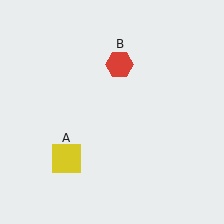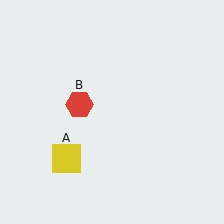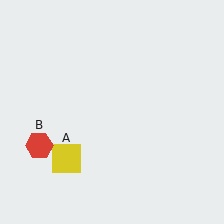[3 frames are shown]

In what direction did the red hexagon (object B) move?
The red hexagon (object B) moved down and to the left.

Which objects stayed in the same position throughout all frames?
Yellow square (object A) remained stationary.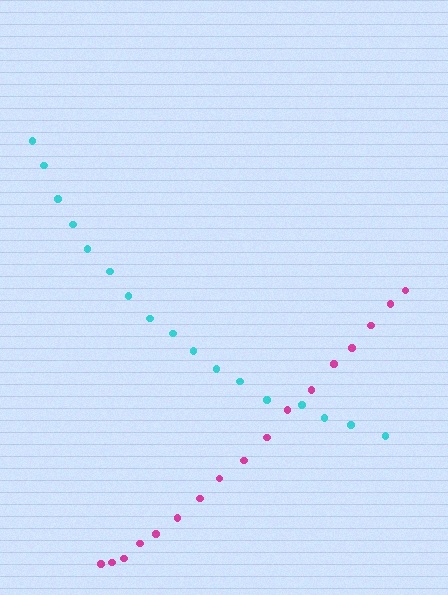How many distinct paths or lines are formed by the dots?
There are 2 distinct paths.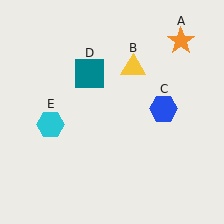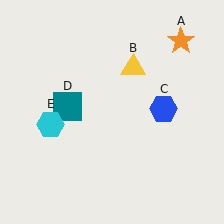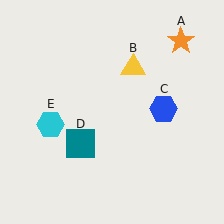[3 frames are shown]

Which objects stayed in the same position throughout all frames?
Orange star (object A) and yellow triangle (object B) and blue hexagon (object C) and cyan hexagon (object E) remained stationary.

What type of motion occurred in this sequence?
The teal square (object D) rotated counterclockwise around the center of the scene.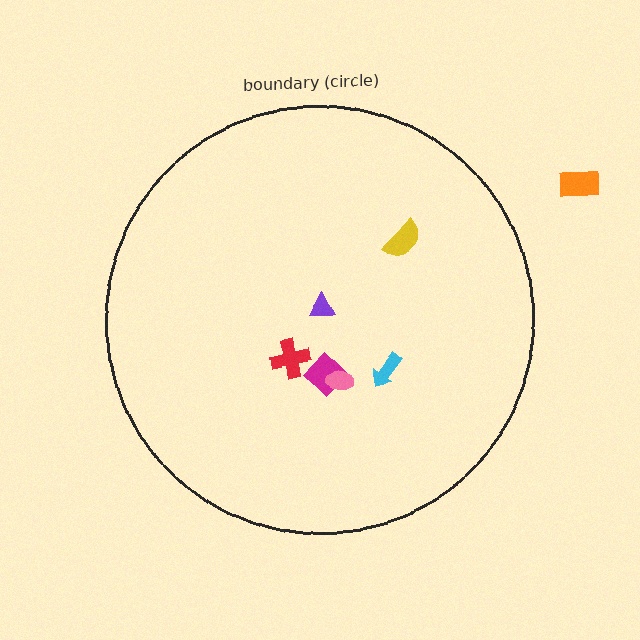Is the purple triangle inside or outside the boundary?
Inside.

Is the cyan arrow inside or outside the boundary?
Inside.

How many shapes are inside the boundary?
6 inside, 1 outside.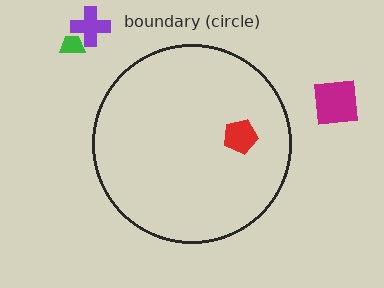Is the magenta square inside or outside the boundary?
Outside.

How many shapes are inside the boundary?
1 inside, 3 outside.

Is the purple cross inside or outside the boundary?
Outside.